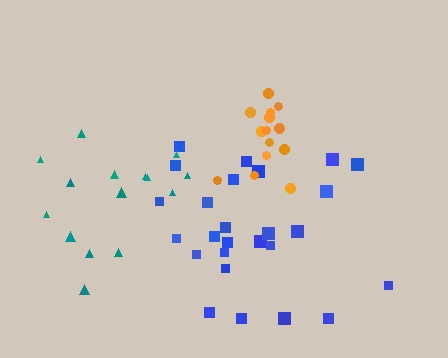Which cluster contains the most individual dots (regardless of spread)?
Blue (27).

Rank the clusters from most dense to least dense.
orange, teal, blue.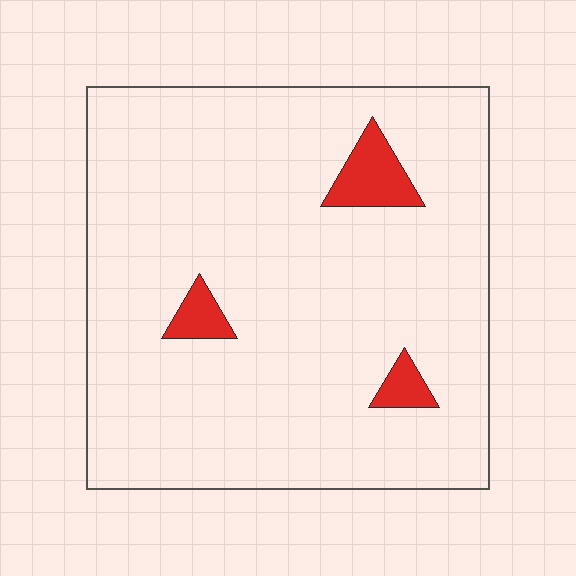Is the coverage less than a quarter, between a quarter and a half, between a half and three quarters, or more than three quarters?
Less than a quarter.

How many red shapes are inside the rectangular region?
3.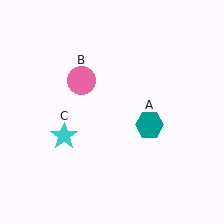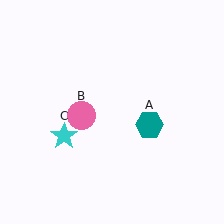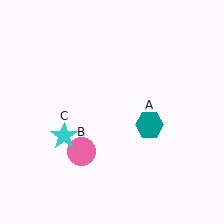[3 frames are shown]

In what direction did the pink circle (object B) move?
The pink circle (object B) moved down.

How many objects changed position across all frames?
1 object changed position: pink circle (object B).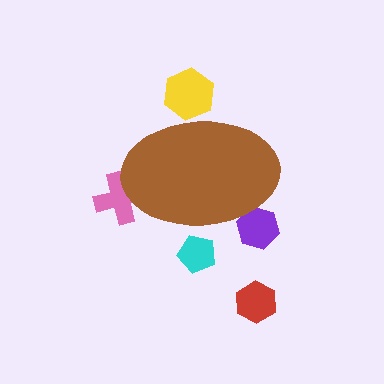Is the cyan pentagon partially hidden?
Yes, the cyan pentagon is partially hidden behind the brown ellipse.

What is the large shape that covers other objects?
A brown ellipse.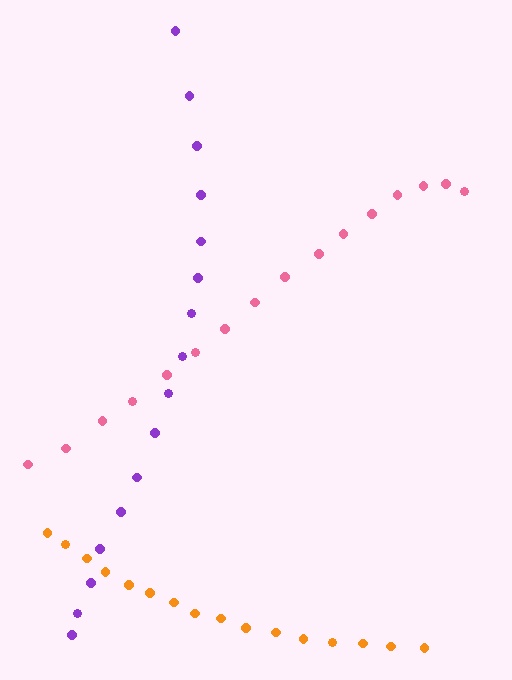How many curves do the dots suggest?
There are 3 distinct paths.